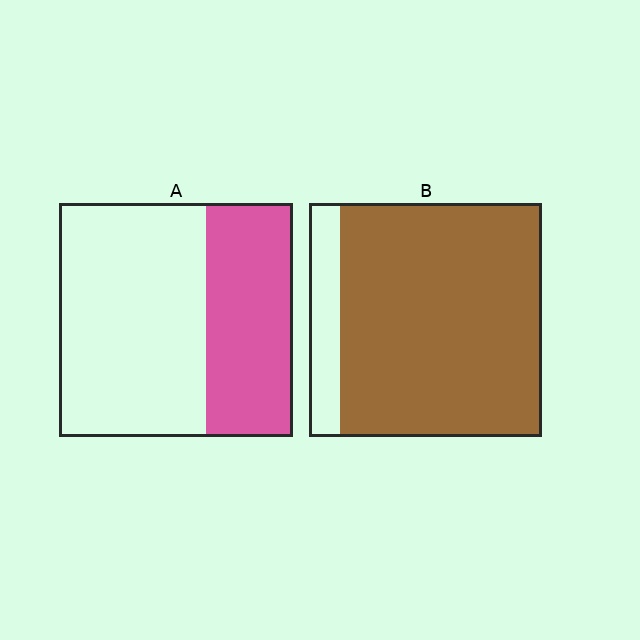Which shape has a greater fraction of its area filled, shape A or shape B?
Shape B.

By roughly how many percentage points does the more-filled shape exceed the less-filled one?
By roughly 50 percentage points (B over A).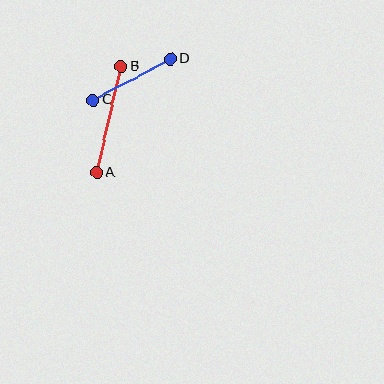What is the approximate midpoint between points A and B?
The midpoint is at approximately (109, 119) pixels.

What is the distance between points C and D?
The distance is approximately 88 pixels.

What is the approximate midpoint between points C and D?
The midpoint is at approximately (132, 79) pixels.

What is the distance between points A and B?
The distance is approximately 109 pixels.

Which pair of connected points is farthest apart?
Points A and B are farthest apart.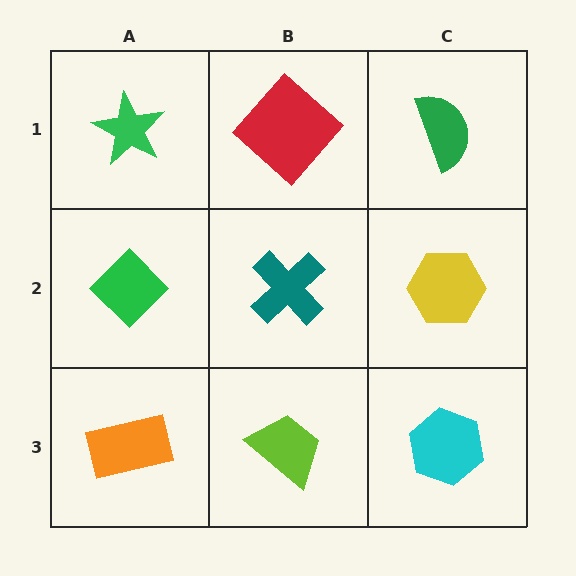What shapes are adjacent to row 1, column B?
A teal cross (row 2, column B), a green star (row 1, column A), a green semicircle (row 1, column C).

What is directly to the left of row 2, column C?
A teal cross.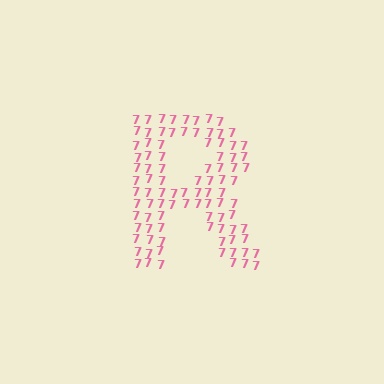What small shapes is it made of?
It is made of small digit 7's.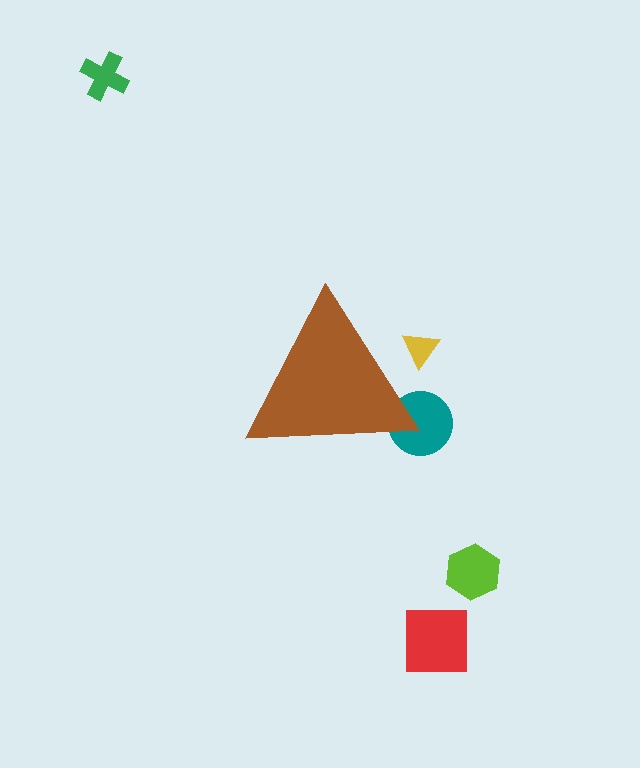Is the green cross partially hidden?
No, the green cross is fully visible.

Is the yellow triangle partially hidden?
Yes, the yellow triangle is partially hidden behind the brown triangle.